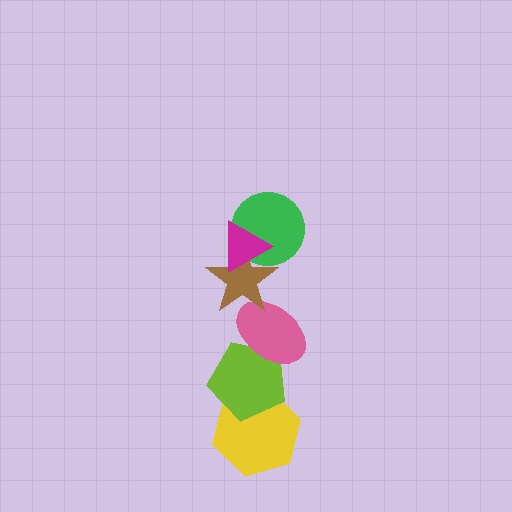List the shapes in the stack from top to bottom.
From top to bottom: the magenta triangle, the green circle, the brown star, the pink ellipse, the lime pentagon, the yellow hexagon.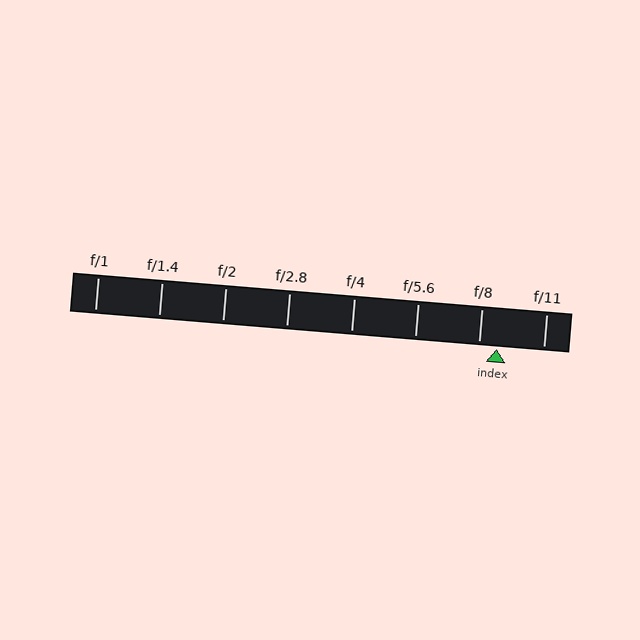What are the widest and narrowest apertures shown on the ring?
The widest aperture shown is f/1 and the narrowest is f/11.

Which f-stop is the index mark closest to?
The index mark is closest to f/8.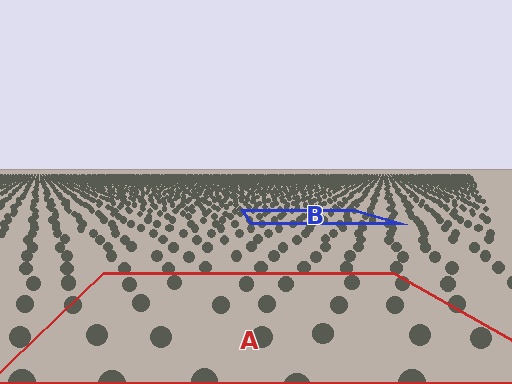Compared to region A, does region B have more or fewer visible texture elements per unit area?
Region B has more texture elements per unit area — they are packed more densely because it is farther away.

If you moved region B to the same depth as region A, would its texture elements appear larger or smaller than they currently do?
They would appear larger. At a closer depth, the same texture elements are projected at a bigger on-screen size.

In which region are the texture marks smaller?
The texture marks are smaller in region B, because it is farther away.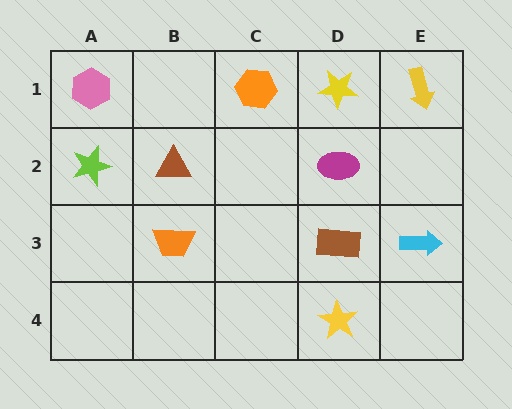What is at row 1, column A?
A pink hexagon.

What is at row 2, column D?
A magenta ellipse.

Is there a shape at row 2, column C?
No, that cell is empty.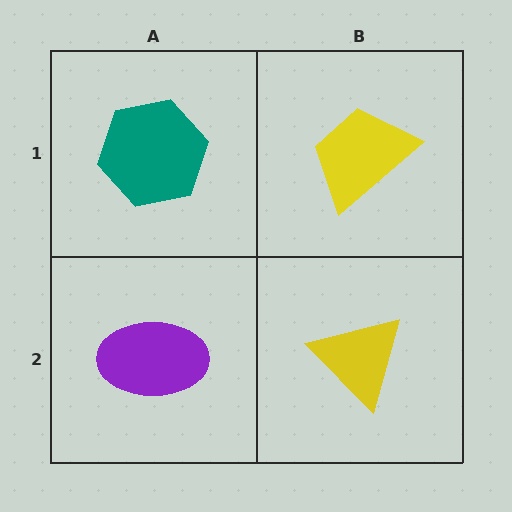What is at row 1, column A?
A teal hexagon.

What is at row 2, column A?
A purple ellipse.